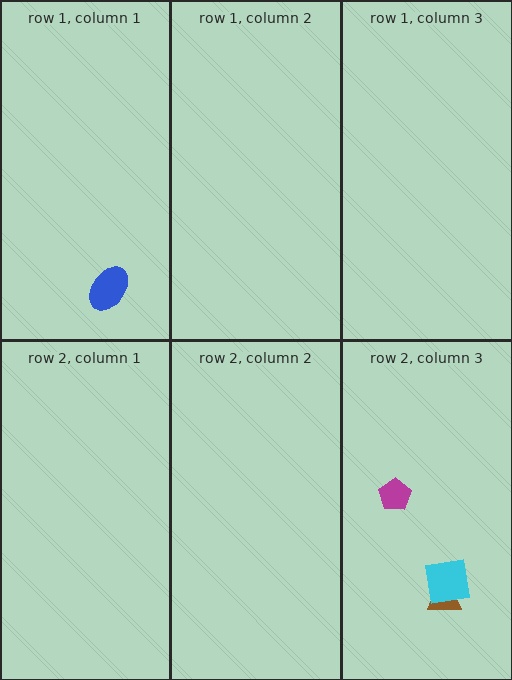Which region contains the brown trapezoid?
The row 2, column 3 region.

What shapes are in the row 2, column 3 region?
The magenta pentagon, the brown trapezoid, the cyan square.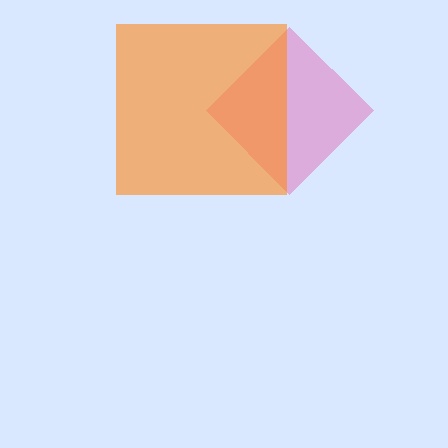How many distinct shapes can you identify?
There are 2 distinct shapes: a pink diamond, an orange square.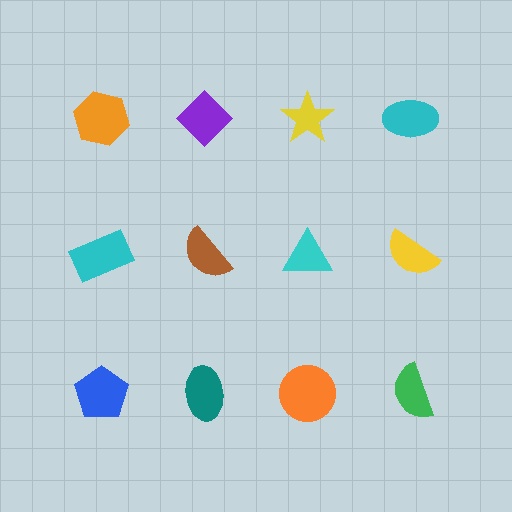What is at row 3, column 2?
A teal ellipse.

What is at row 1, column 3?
A yellow star.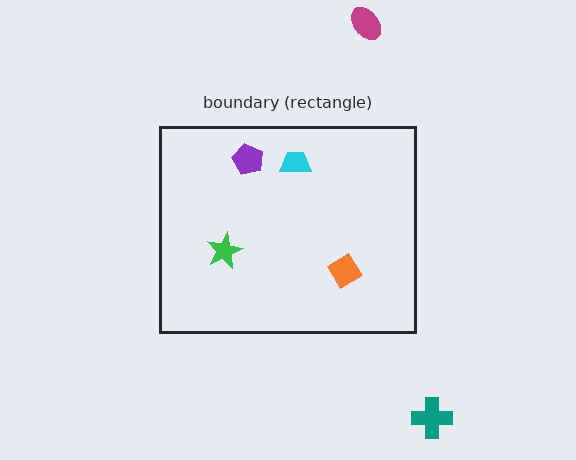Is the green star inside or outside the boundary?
Inside.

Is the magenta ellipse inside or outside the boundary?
Outside.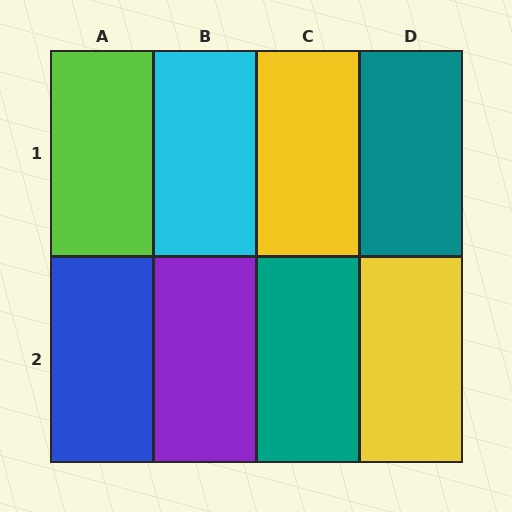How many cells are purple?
1 cell is purple.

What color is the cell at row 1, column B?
Cyan.